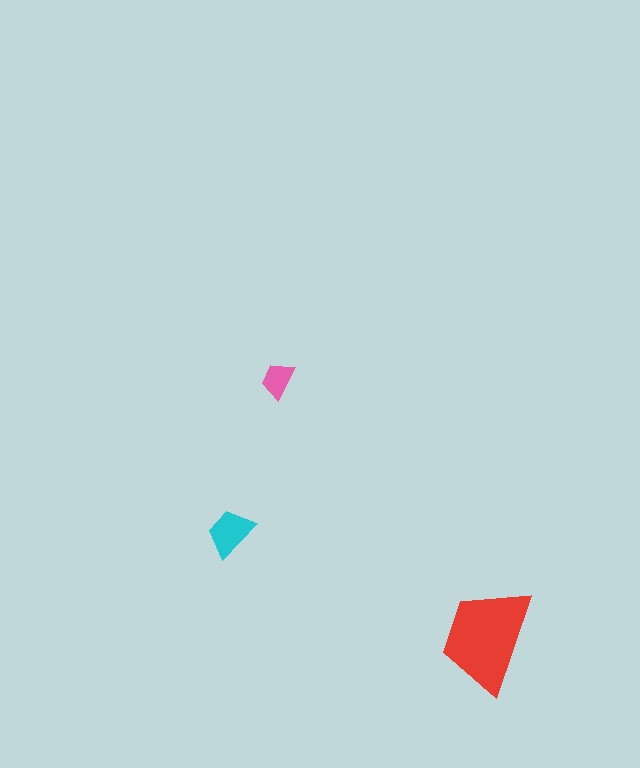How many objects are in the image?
There are 3 objects in the image.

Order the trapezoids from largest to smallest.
the red one, the cyan one, the pink one.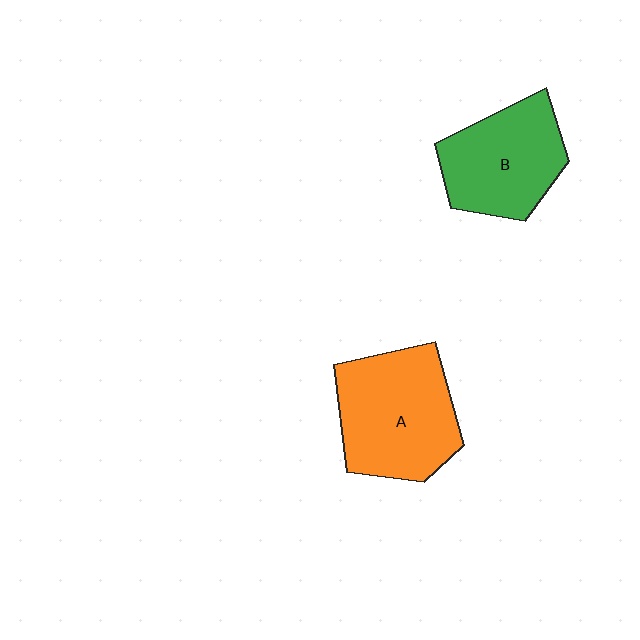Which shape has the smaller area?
Shape B (green).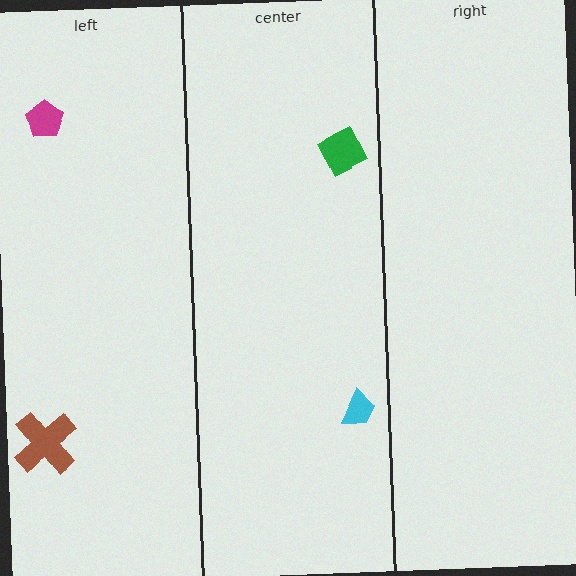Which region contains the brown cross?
The left region.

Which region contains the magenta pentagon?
The left region.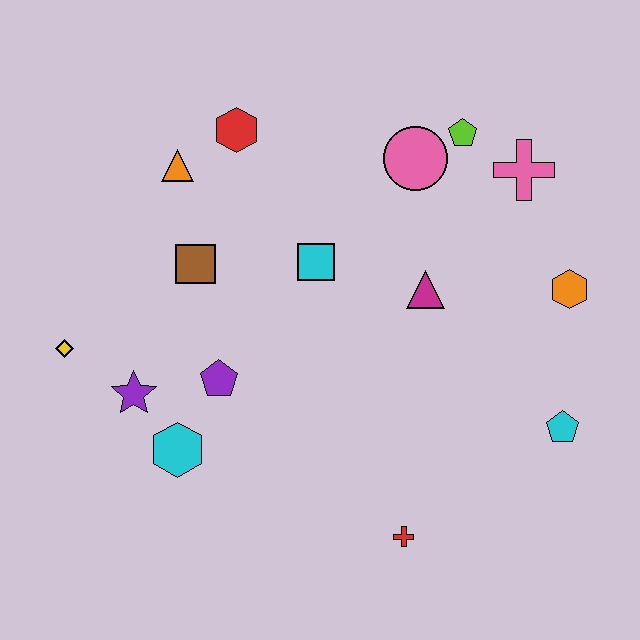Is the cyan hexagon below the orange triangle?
Yes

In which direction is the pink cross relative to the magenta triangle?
The pink cross is above the magenta triangle.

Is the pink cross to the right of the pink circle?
Yes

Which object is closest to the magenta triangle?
The cyan square is closest to the magenta triangle.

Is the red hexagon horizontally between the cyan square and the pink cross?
No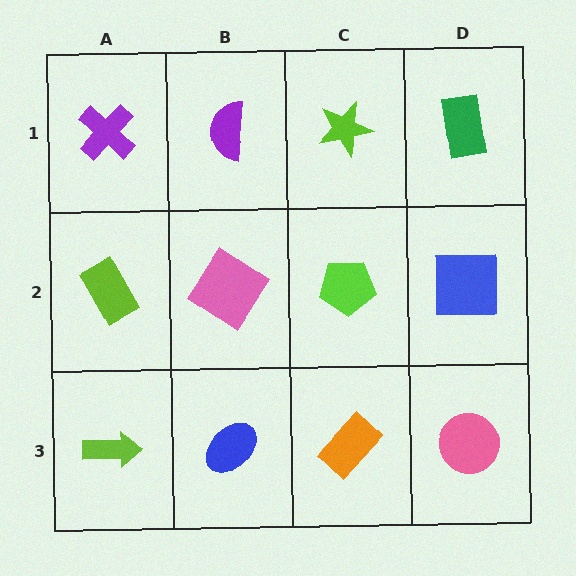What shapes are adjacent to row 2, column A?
A purple cross (row 1, column A), a lime arrow (row 3, column A), a pink diamond (row 2, column B).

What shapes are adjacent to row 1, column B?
A pink diamond (row 2, column B), a purple cross (row 1, column A), a lime star (row 1, column C).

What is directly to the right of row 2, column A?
A pink diamond.